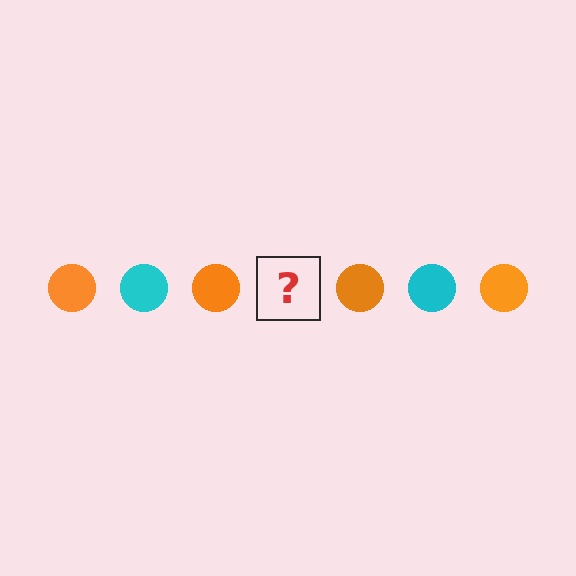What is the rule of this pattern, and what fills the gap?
The rule is that the pattern cycles through orange, cyan circles. The gap should be filled with a cyan circle.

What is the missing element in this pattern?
The missing element is a cyan circle.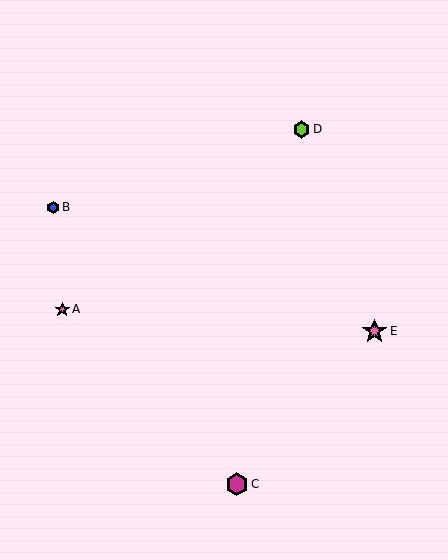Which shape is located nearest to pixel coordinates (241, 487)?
The magenta hexagon (labeled C) at (237, 484) is nearest to that location.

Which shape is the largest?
The pink star (labeled E) is the largest.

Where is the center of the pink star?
The center of the pink star is at (62, 309).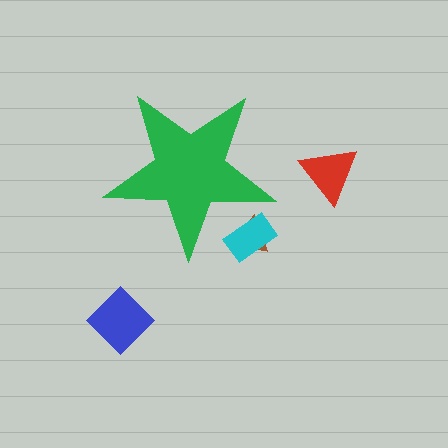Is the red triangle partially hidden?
No, the red triangle is fully visible.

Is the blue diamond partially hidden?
No, the blue diamond is fully visible.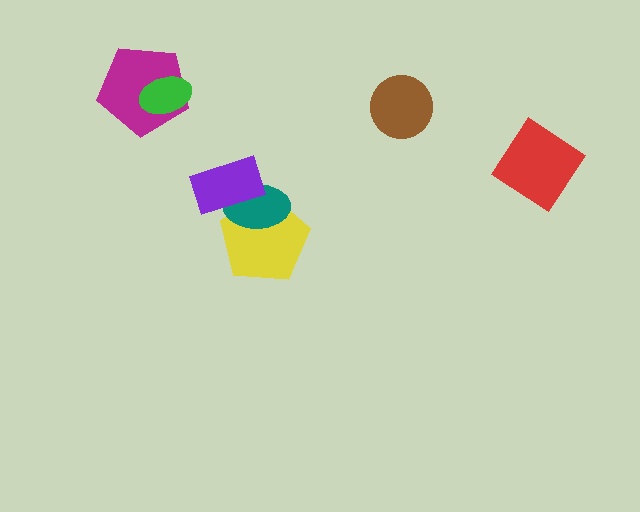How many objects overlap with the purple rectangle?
2 objects overlap with the purple rectangle.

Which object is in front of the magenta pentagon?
The green ellipse is in front of the magenta pentagon.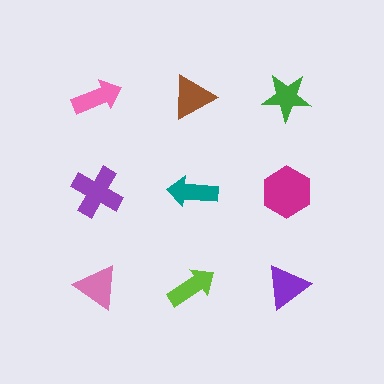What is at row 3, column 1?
A pink triangle.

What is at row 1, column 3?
A green star.